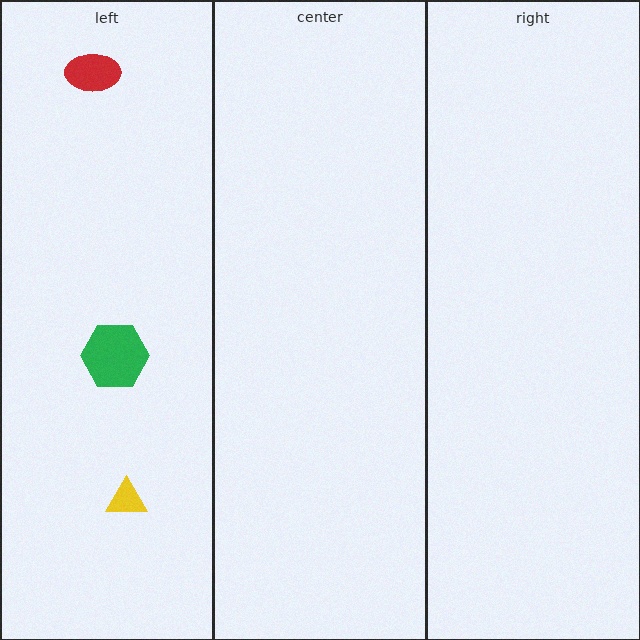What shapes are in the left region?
The yellow triangle, the green hexagon, the red ellipse.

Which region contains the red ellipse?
The left region.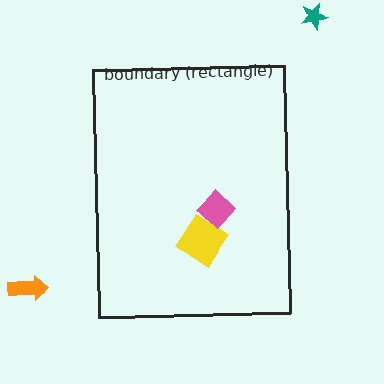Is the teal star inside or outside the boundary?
Outside.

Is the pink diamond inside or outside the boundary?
Inside.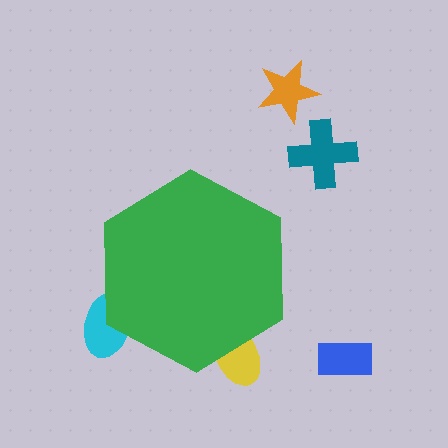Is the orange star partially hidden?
No, the orange star is fully visible.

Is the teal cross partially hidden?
No, the teal cross is fully visible.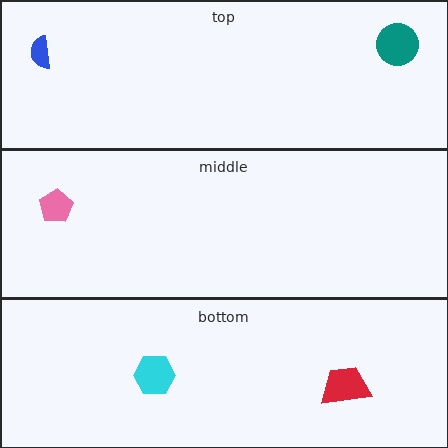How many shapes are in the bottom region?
2.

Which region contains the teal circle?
The top region.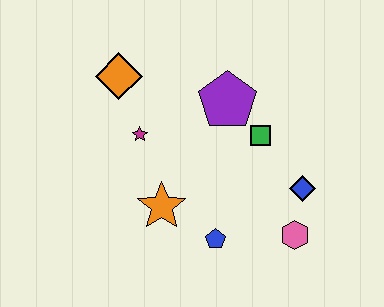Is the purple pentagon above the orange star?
Yes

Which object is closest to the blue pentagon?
The orange star is closest to the blue pentagon.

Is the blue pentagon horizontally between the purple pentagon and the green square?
No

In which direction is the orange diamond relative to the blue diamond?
The orange diamond is to the left of the blue diamond.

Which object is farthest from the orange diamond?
The pink hexagon is farthest from the orange diamond.